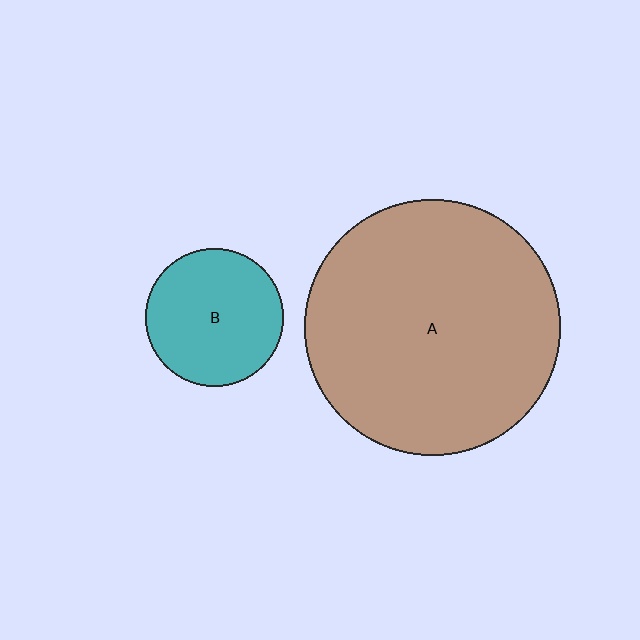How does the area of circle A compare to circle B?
Approximately 3.5 times.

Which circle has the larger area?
Circle A (brown).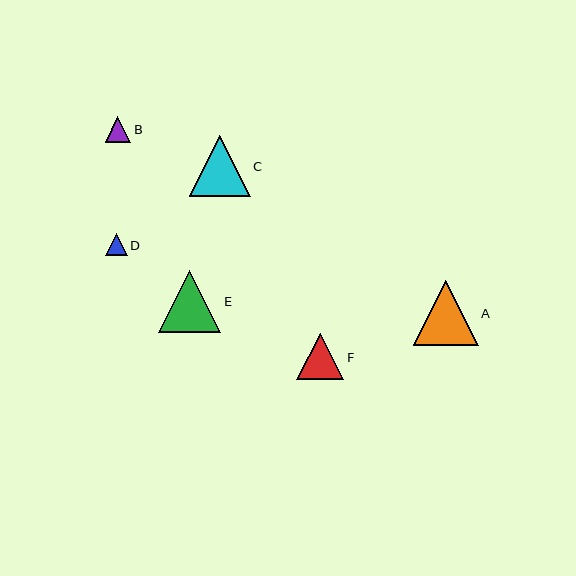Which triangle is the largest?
Triangle A is the largest with a size of approximately 65 pixels.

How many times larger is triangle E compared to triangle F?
Triangle E is approximately 1.3 times the size of triangle F.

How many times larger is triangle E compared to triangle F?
Triangle E is approximately 1.3 times the size of triangle F.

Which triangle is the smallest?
Triangle D is the smallest with a size of approximately 22 pixels.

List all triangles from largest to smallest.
From largest to smallest: A, E, C, F, B, D.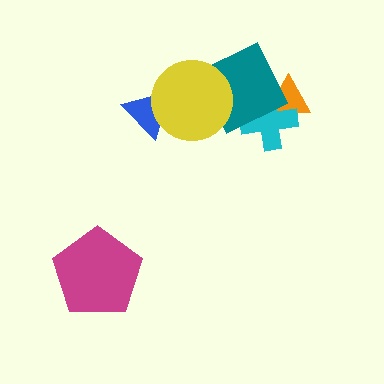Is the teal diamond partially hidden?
Yes, it is partially covered by another shape.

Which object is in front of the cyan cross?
The teal diamond is in front of the cyan cross.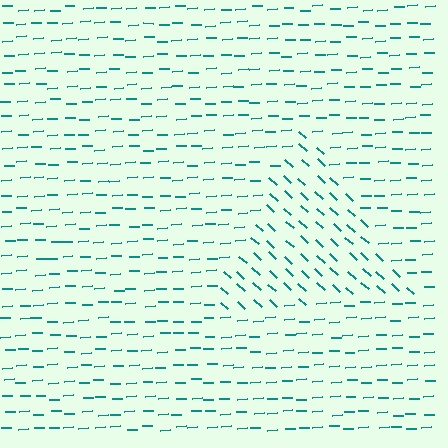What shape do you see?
I see a triangle.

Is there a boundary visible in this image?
Yes, there is a texture boundary formed by a change in line orientation.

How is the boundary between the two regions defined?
The boundary is defined purely by a change in line orientation (approximately 45 degrees difference). All lines are the same color and thickness.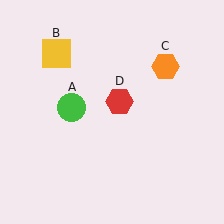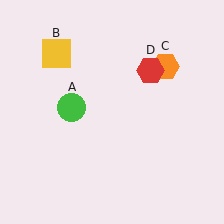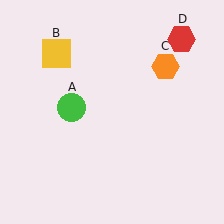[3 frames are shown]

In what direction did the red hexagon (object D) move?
The red hexagon (object D) moved up and to the right.